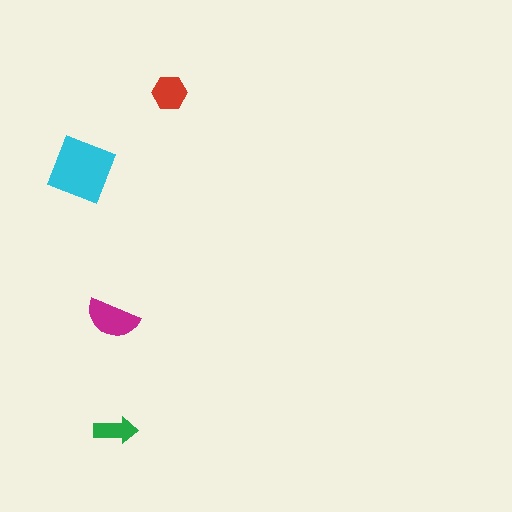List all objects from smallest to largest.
The green arrow, the red hexagon, the magenta semicircle, the cyan square.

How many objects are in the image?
There are 4 objects in the image.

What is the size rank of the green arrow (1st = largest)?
4th.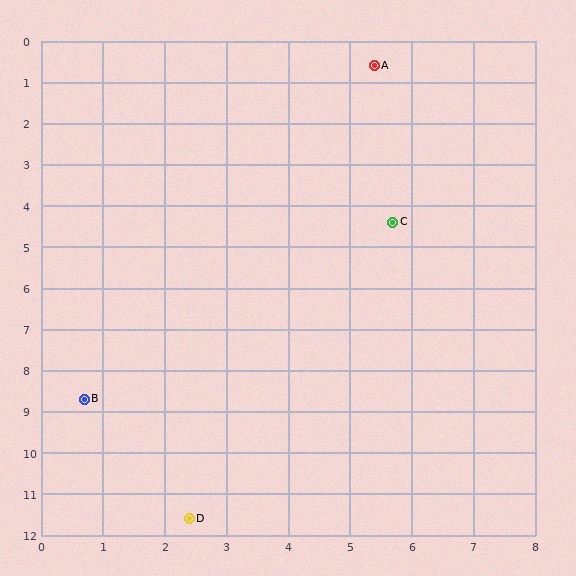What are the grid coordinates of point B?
Point B is at approximately (0.7, 8.7).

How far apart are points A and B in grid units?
Points A and B are about 9.4 grid units apart.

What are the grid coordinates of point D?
Point D is at approximately (2.4, 11.6).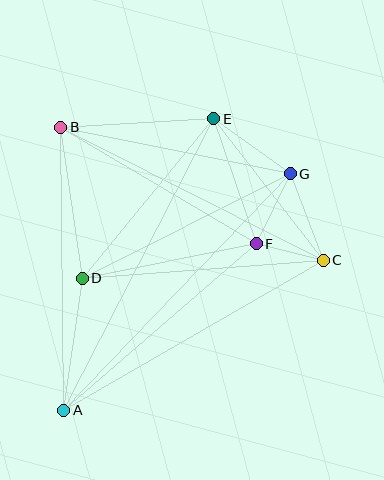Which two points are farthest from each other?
Points A and E are farthest from each other.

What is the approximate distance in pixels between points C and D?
The distance between C and D is approximately 242 pixels.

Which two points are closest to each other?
Points C and F are closest to each other.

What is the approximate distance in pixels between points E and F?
The distance between E and F is approximately 132 pixels.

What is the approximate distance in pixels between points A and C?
The distance between A and C is approximately 300 pixels.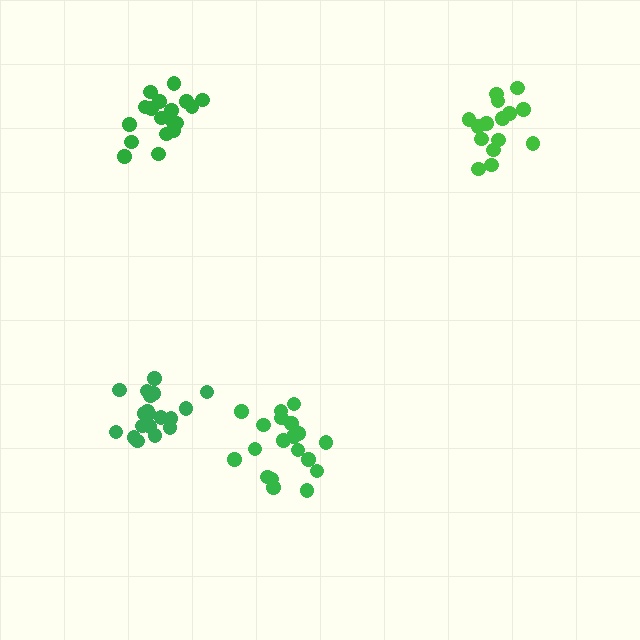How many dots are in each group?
Group 1: 18 dots, Group 2: 20 dots, Group 3: 15 dots, Group 4: 19 dots (72 total).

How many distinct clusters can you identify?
There are 4 distinct clusters.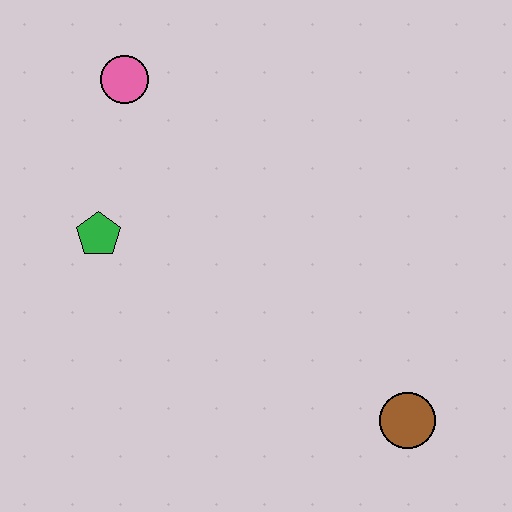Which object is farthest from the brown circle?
The pink circle is farthest from the brown circle.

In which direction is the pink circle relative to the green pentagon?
The pink circle is above the green pentagon.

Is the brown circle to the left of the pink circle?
No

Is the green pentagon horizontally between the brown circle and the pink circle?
No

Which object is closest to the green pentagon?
The pink circle is closest to the green pentagon.